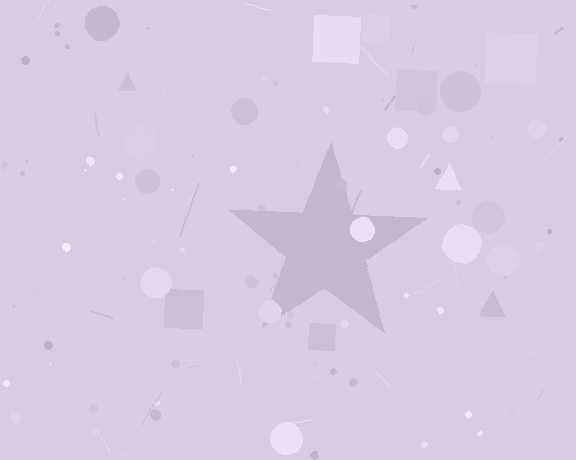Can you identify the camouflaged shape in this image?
The camouflaged shape is a star.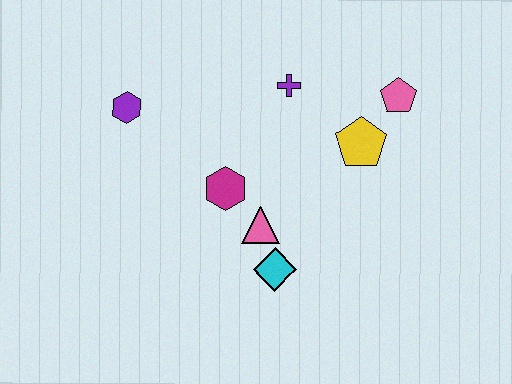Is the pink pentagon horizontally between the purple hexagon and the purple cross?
No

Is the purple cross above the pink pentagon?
Yes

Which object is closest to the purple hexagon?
The magenta hexagon is closest to the purple hexagon.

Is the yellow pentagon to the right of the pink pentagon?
No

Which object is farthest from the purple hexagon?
The pink pentagon is farthest from the purple hexagon.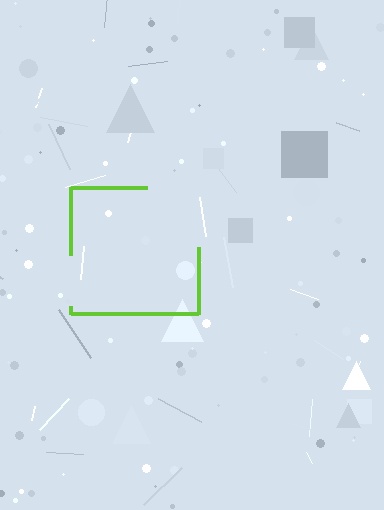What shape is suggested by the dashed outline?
The dashed outline suggests a square.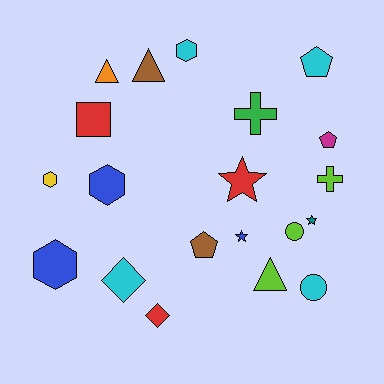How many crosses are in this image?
There are 2 crosses.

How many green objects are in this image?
There is 1 green object.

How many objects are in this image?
There are 20 objects.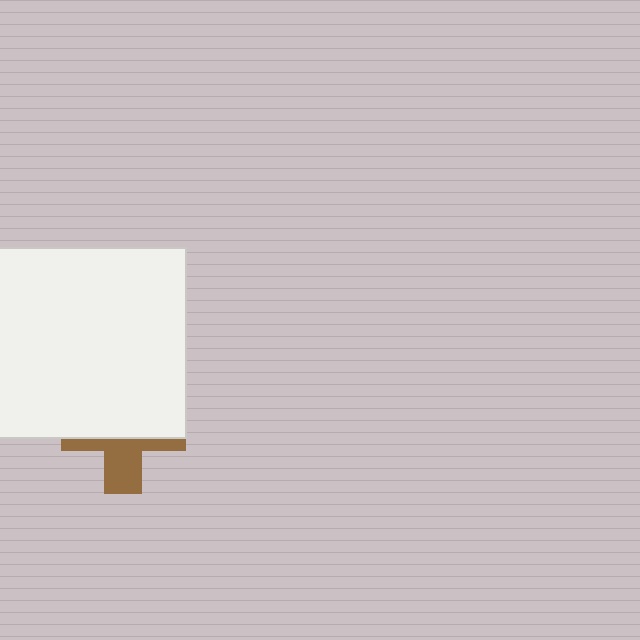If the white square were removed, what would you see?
You would see the complete brown cross.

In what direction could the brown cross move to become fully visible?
The brown cross could move down. That would shift it out from behind the white square entirely.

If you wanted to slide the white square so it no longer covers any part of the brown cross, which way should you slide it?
Slide it up — that is the most direct way to separate the two shapes.